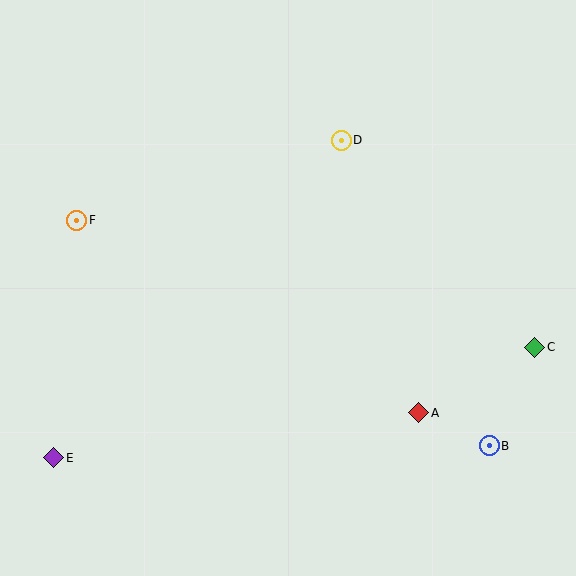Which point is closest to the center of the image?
Point D at (341, 140) is closest to the center.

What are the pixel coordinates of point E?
Point E is at (54, 458).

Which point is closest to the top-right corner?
Point D is closest to the top-right corner.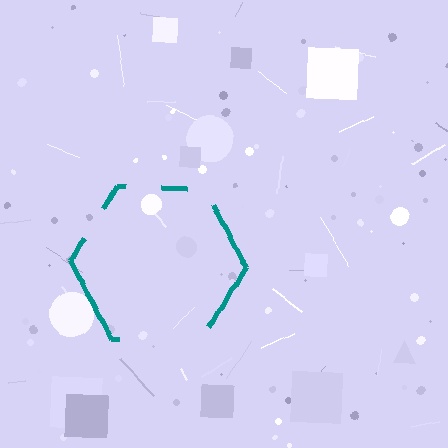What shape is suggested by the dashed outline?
The dashed outline suggests a hexagon.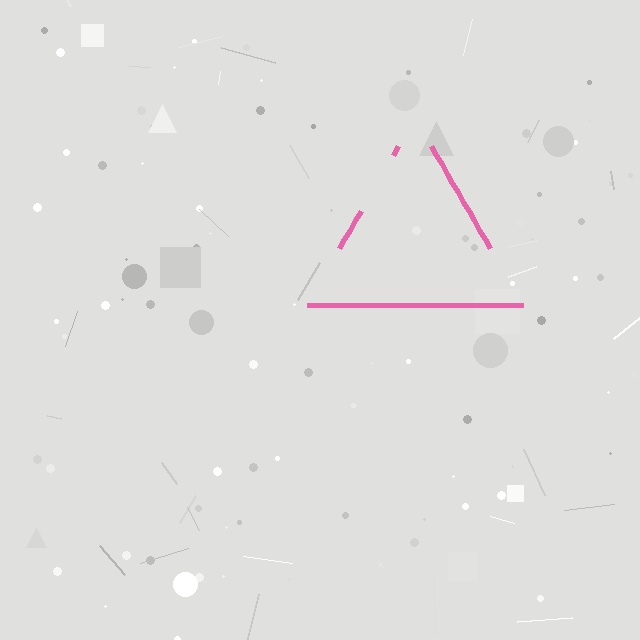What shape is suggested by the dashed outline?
The dashed outline suggests a triangle.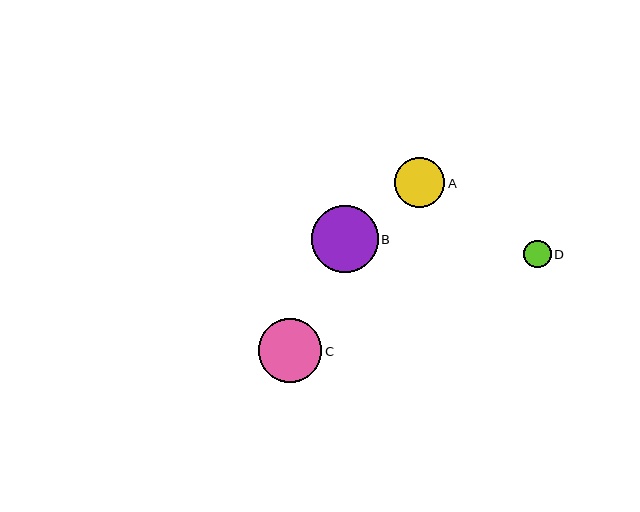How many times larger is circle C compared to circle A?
Circle C is approximately 1.3 times the size of circle A.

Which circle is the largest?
Circle B is the largest with a size of approximately 67 pixels.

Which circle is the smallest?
Circle D is the smallest with a size of approximately 27 pixels.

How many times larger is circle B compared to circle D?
Circle B is approximately 2.4 times the size of circle D.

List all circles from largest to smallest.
From largest to smallest: B, C, A, D.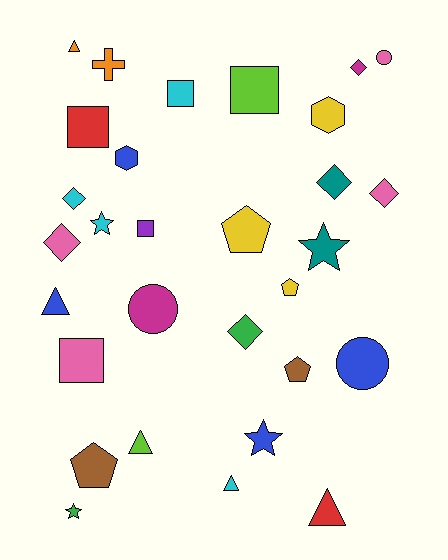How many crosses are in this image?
There is 1 cross.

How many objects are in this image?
There are 30 objects.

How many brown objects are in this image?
There are 2 brown objects.